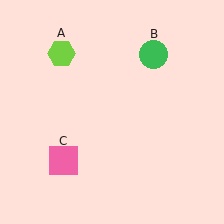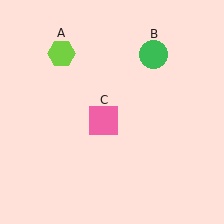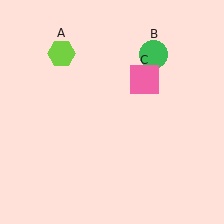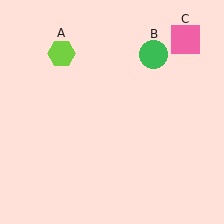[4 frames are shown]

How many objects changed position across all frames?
1 object changed position: pink square (object C).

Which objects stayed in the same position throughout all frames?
Lime hexagon (object A) and green circle (object B) remained stationary.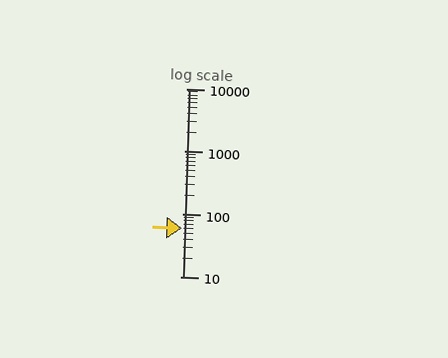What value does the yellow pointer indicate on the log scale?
The pointer indicates approximately 59.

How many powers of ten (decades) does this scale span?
The scale spans 3 decades, from 10 to 10000.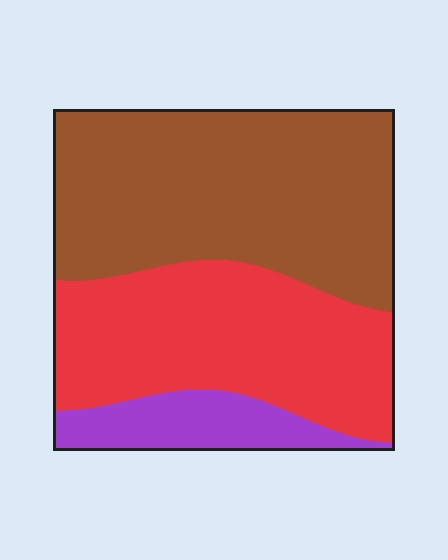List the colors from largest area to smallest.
From largest to smallest: brown, red, purple.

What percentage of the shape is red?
Red takes up between a quarter and a half of the shape.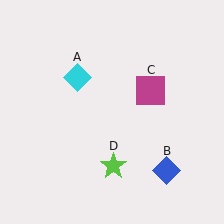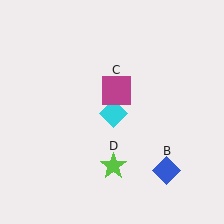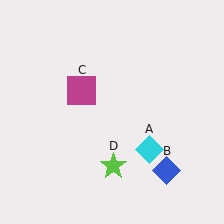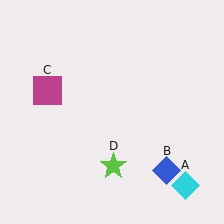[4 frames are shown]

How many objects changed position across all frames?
2 objects changed position: cyan diamond (object A), magenta square (object C).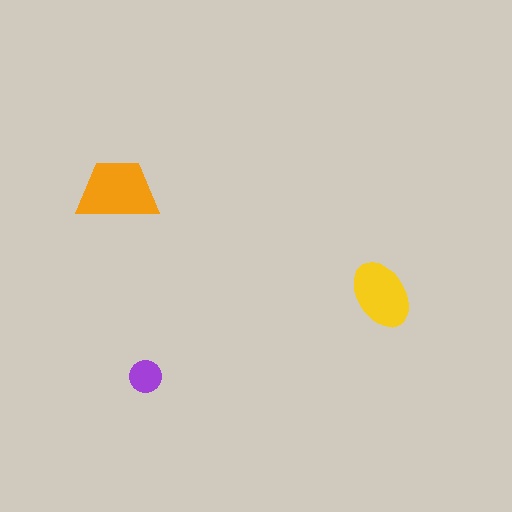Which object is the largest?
The orange trapezoid.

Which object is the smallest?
The purple circle.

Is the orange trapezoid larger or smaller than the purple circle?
Larger.